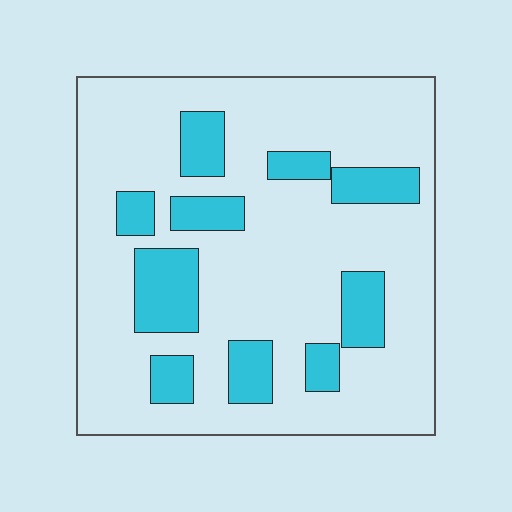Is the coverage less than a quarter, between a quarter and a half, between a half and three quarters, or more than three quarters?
Less than a quarter.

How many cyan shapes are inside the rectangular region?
10.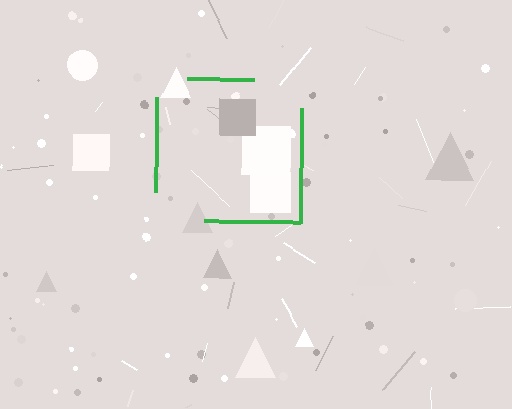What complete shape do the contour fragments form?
The contour fragments form a square.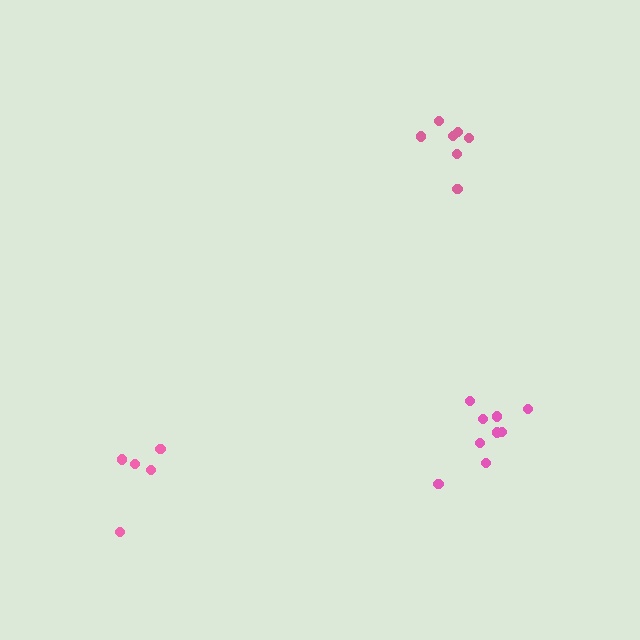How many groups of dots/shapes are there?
There are 3 groups.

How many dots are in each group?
Group 1: 9 dots, Group 2: 7 dots, Group 3: 5 dots (21 total).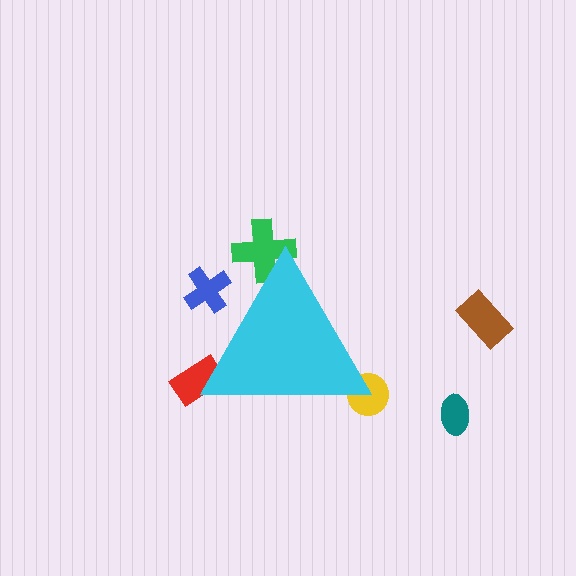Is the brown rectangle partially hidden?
No, the brown rectangle is fully visible.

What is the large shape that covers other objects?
A cyan triangle.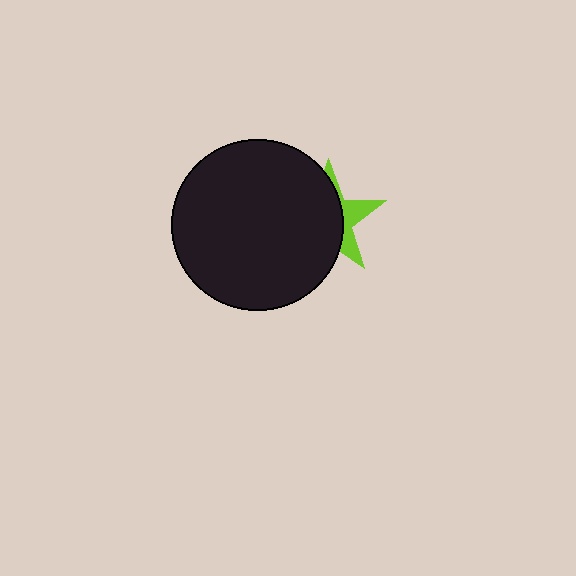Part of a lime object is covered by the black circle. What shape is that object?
It is a star.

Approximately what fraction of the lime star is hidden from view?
Roughly 67% of the lime star is hidden behind the black circle.